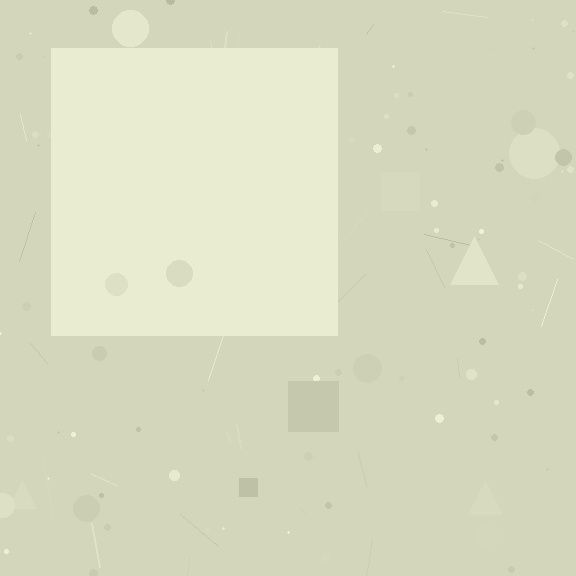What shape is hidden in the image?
A square is hidden in the image.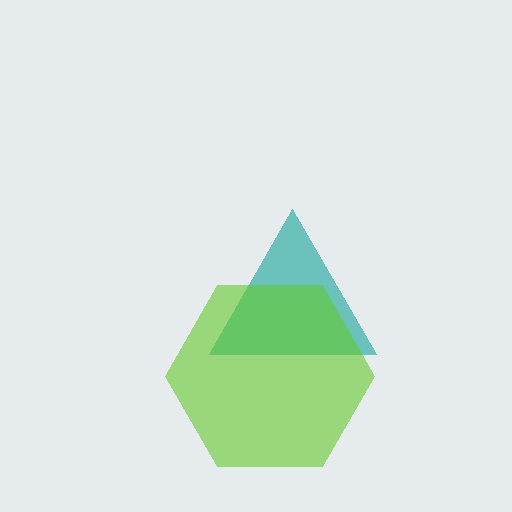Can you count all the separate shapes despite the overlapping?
Yes, there are 2 separate shapes.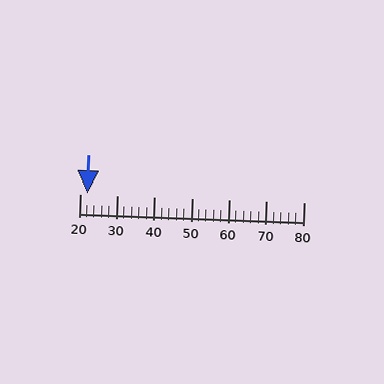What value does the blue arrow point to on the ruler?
The blue arrow points to approximately 22.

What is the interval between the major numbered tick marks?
The major tick marks are spaced 10 units apart.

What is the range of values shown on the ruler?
The ruler shows values from 20 to 80.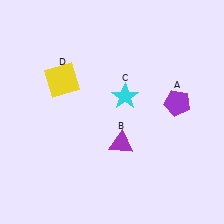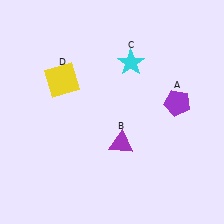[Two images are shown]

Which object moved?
The cyan star (C) moved up.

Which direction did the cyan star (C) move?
The cyan star (C) moved up.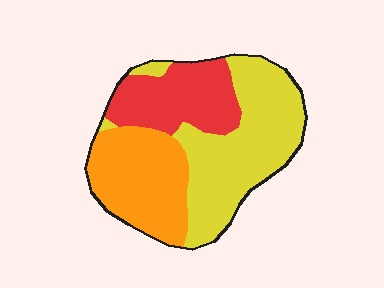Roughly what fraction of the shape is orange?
Orange covers around 30% of the shape.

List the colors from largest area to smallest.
From largest to smallest: yellow, orange, red.